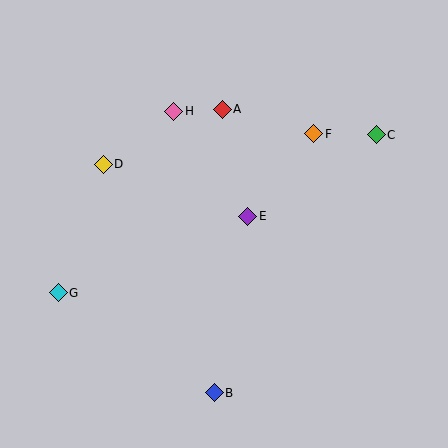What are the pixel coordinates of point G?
Point G is at (58, 293).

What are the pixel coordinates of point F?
Point F is at (314, 134).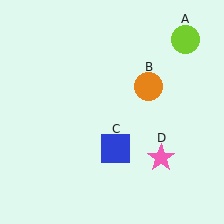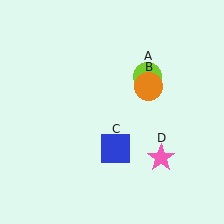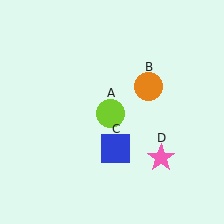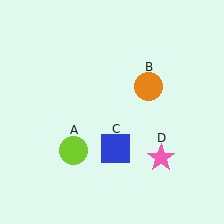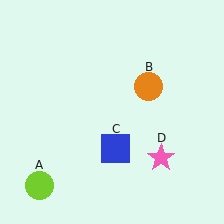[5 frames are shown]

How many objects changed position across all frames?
1 object changed position: lime circle (object A).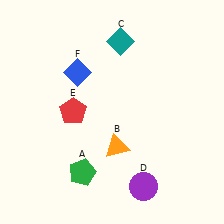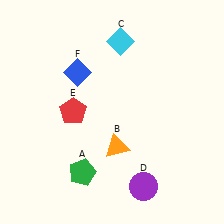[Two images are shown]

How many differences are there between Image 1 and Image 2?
There is 1 difference between the two images.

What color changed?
The diamond (C) changed from teal in Image 1 to cyan in Image 2.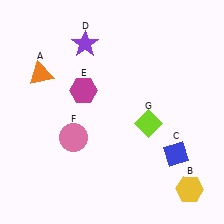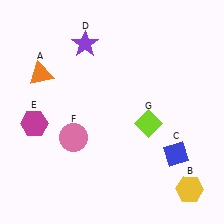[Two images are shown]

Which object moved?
The magenta hexagon (E) moved left.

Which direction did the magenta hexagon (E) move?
The magenta hexagon (E) moved left.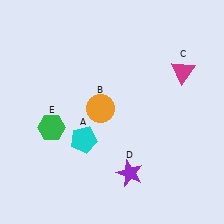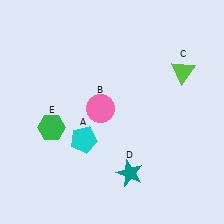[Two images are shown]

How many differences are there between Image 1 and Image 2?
There are 3 differences between the two images.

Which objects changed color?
B changed from orange to pink. C changed from magenta to lime. D changed from purple to teal.